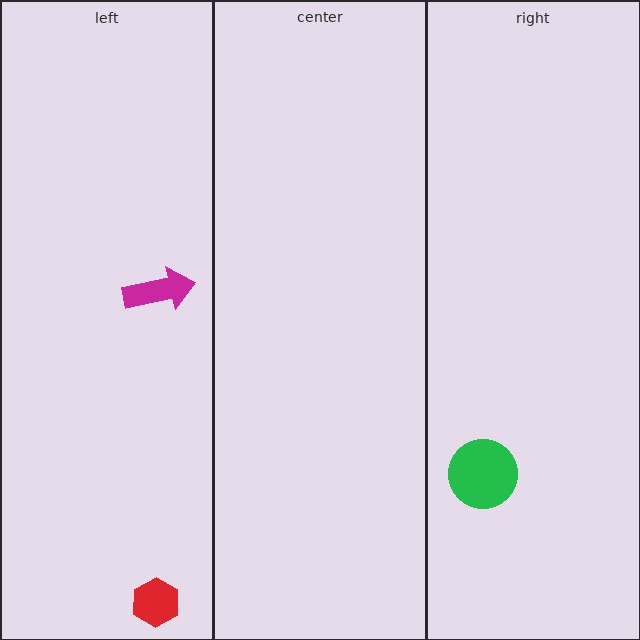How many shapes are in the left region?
2.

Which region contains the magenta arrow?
The left region.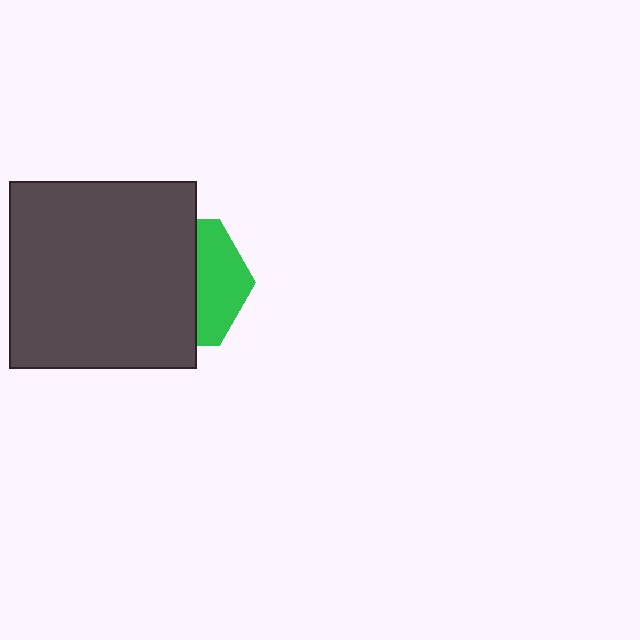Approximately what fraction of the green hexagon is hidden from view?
Roughly 63% of the green hexagon is hidden behind the dark gray square.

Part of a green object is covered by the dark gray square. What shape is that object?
It is a hexagon.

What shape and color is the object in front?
The object in front is a dark gray square.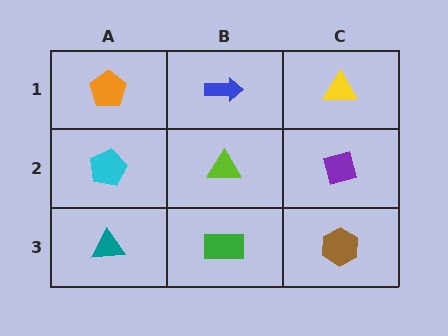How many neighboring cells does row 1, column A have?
2.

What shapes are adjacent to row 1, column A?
A cyan pentagon (row 2, column A), a blue arrow (row 1, column B).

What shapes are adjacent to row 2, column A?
An orange pentagon (row 1, column A), a teal triangle (row 3, column A), a lime triangle (row 2, column B).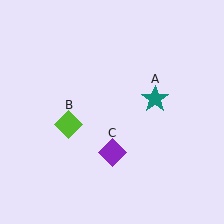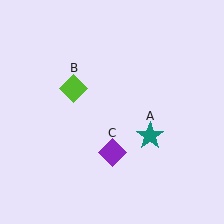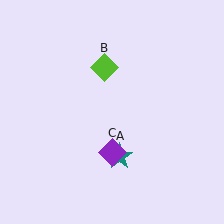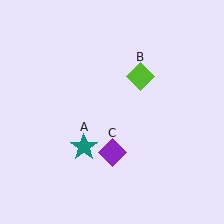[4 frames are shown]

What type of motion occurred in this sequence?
The teal star (object A), lime diamond (object B) rotated clockwise around the center of the scene.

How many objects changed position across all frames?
2 objects changed position: teal star (object A), lime diamond (object B).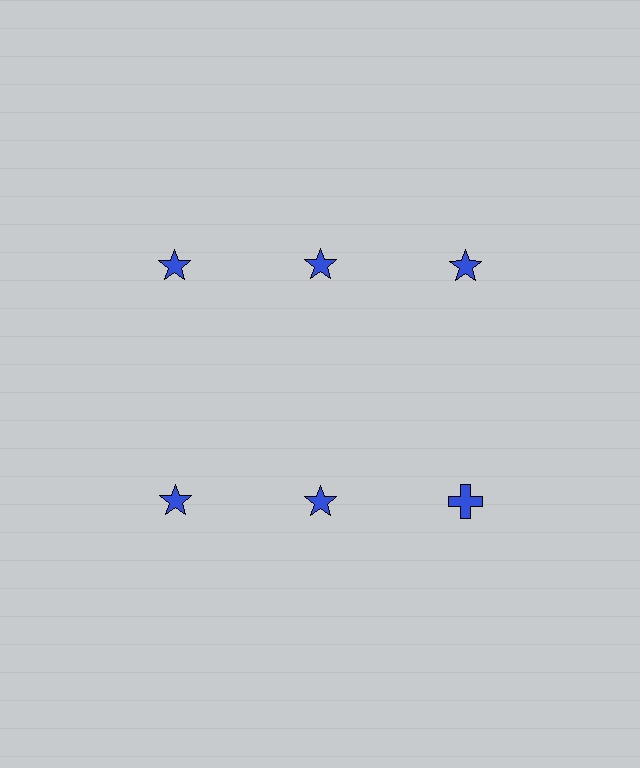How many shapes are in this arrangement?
There are 6 shapes arranged in a grid pattern.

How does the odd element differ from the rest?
It has a different shape: cross instead of star.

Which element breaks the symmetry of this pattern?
The blue cross in the second row, center column breaks the symmetry. All other shapes are blue stars.